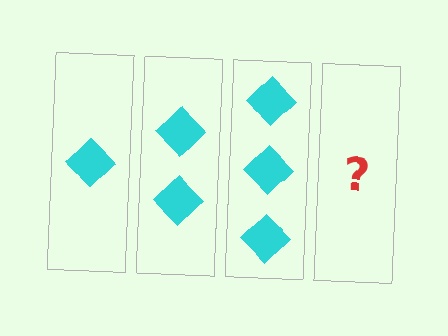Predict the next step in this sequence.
The next step is 4 diamonds.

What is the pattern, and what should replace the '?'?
The pattern is that each step adds one more diamond. The '?' should be 4 diamonds.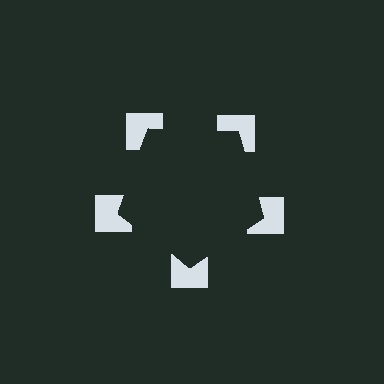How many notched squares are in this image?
There are 5 — one at each vertex of the illusory pentagon.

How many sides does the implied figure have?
5 sides.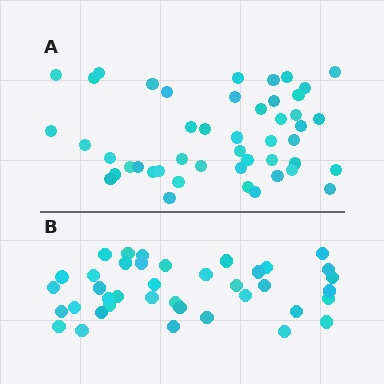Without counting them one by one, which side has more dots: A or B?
Region A (the top region) has more dots.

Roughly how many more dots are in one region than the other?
Region A has roughly 8 or so more dots than region B.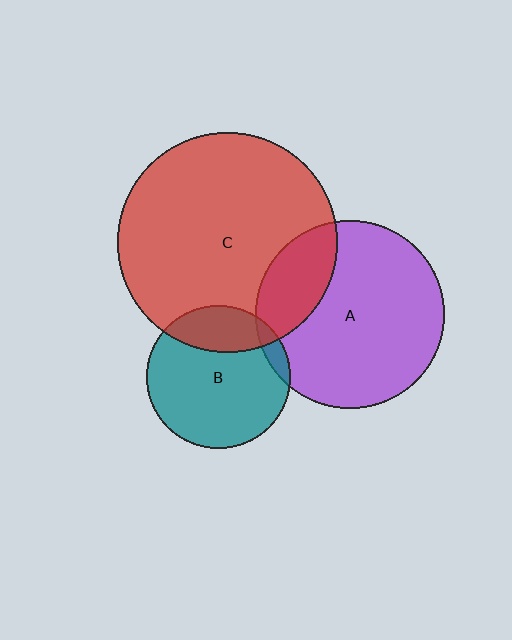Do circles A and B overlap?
Yes.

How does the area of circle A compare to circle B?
Approximately 1.7 times.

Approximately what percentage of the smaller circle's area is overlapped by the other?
Approximately 5%.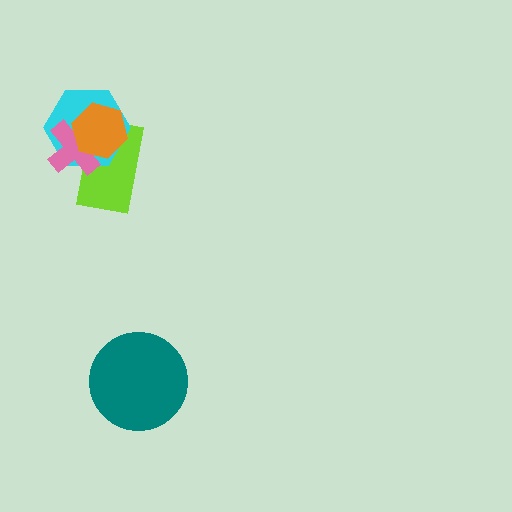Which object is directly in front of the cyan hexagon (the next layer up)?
The pink cross is directly in front of the cyan hexagon.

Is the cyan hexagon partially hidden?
Yes, it is partially covered by another shape.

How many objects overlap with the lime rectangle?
3 objects overlap with the lime rectangle.